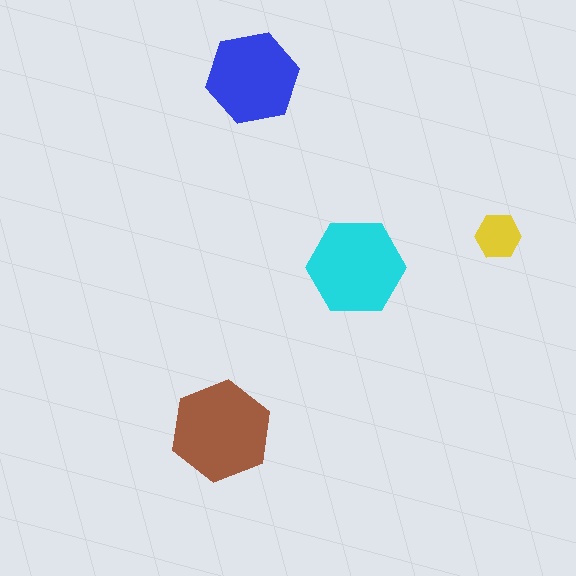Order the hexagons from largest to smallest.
the brown one, the cyan one, the blue one, the yellow one.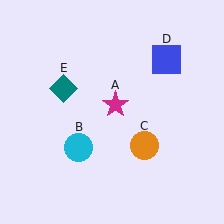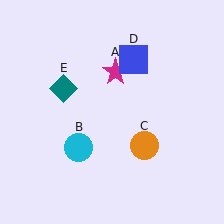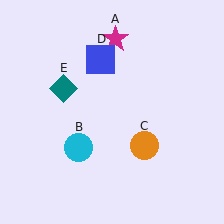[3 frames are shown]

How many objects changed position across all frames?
2 objects changed position: magenta star (object A), blue square (object D).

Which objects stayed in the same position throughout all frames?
Cyan circle (object B) and orange circle (object C) and teal diamond (object E) remained stationary.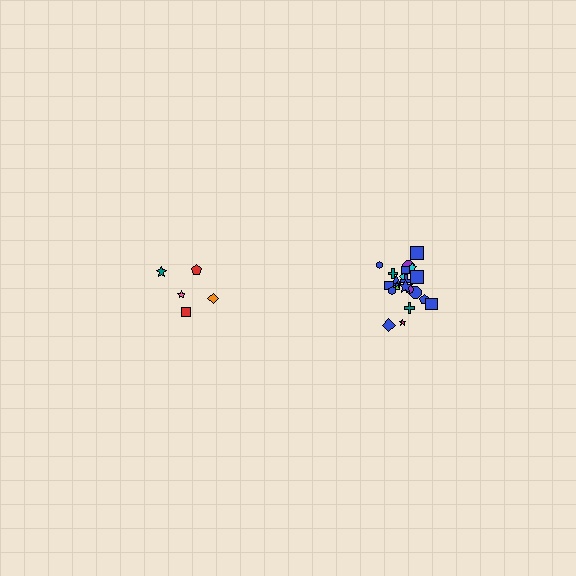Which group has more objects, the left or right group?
The right group.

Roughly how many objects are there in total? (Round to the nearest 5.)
Roughly 25 objects in total.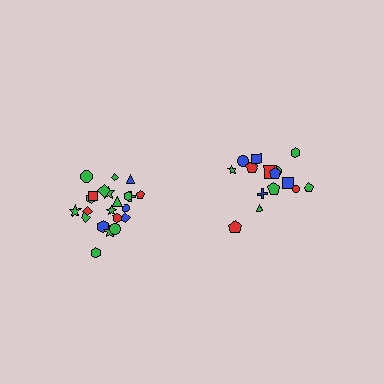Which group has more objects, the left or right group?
The left group.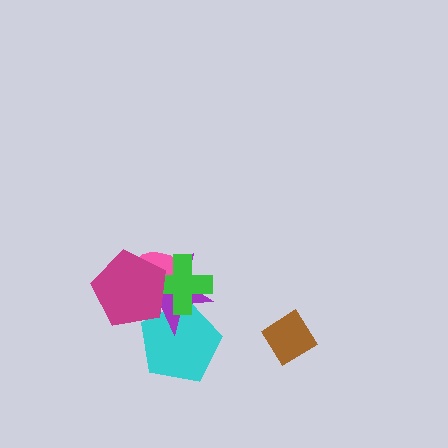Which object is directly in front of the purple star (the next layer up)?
The pink ellipse is directly in front of the purple star.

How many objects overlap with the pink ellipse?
3 objects overlap with the pink ellipse.